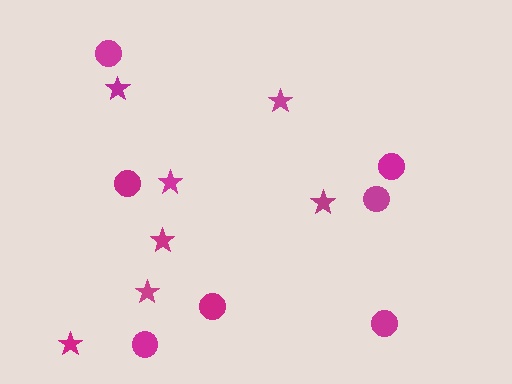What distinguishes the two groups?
There are 2 groups: one group of circles (7) and one group of stars (7).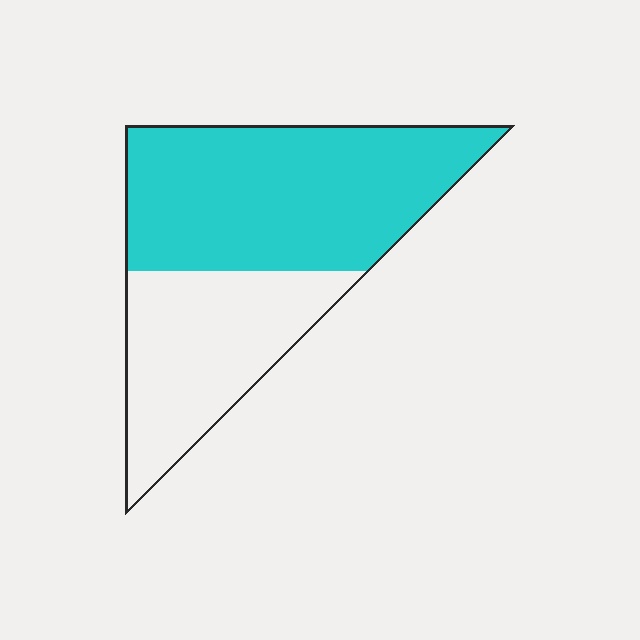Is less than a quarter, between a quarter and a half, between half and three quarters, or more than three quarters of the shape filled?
Between half and three quarters.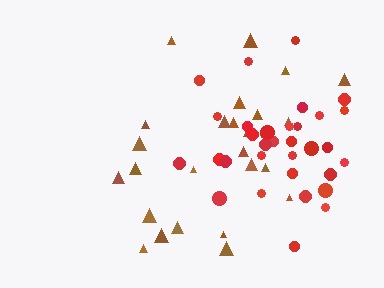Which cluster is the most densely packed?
Red.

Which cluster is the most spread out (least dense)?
Brown.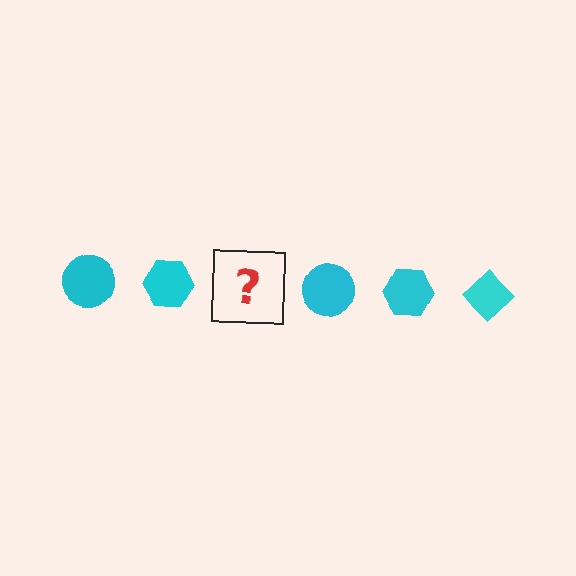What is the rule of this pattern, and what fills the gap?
The rule is that the pattern cycles through circle, hexagon, diamond shapes in cyan. The gap should be filled with a cyan diamond.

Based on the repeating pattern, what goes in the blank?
The blank should be a cyan diamond.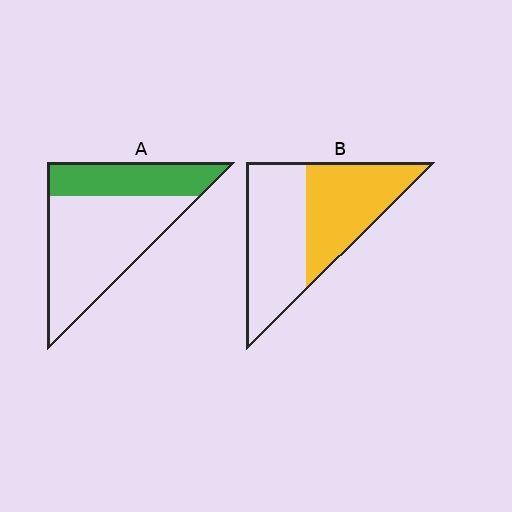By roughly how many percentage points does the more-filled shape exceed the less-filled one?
By roughly 15 percentage points (B over A).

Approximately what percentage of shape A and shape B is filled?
A is approximately 35% and B is approximately 45%.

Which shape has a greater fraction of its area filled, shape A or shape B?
Shape B.